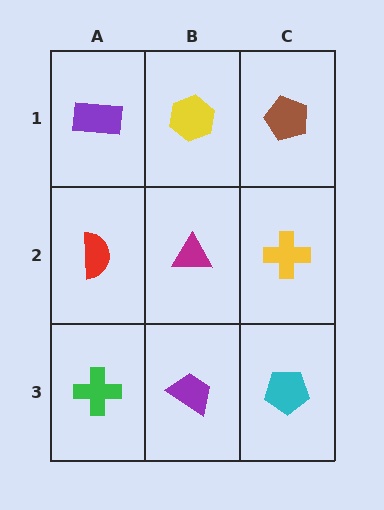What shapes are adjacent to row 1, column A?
A red semicircle (row 2, column A), a yellow hexagon (row 1, column B).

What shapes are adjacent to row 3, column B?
A magenta triangle (row 2, column B), a green cross (row 3, column A), a cyan pentagon (row 3, column C).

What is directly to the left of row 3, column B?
A green cross.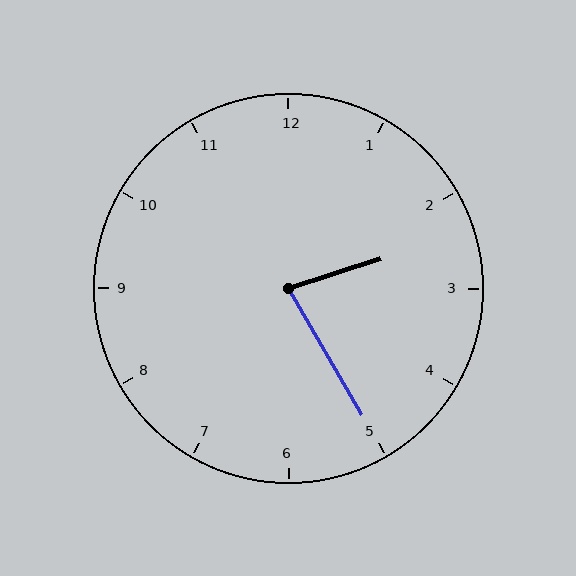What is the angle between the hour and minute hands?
Approximately 78 degrees.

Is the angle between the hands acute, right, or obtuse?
It is acute.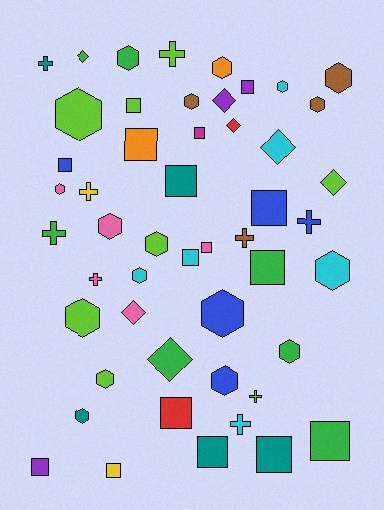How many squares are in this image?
There are 16 squares.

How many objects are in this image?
There are 50 objects.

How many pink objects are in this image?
There are 5 pink objects.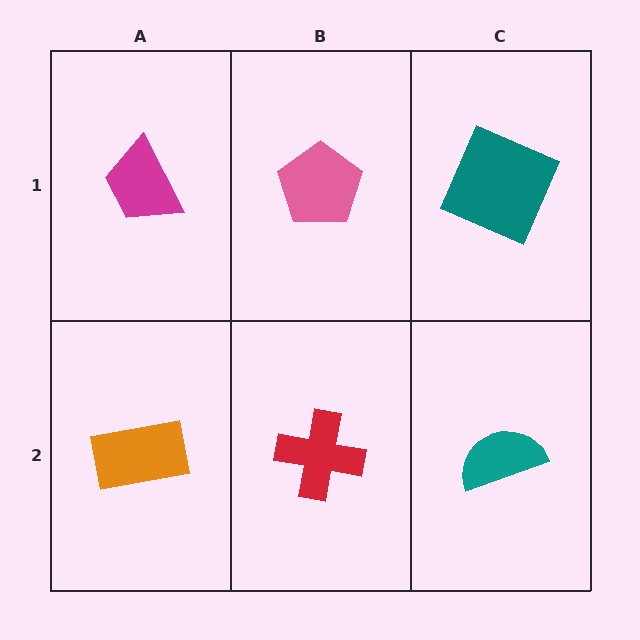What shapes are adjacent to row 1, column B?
A red cross (row 2, column B), a magenta trapezoid (row 1, column A), a teal square (row 1, column C).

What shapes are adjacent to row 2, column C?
A teal square (row 1, column C), a red cross (row 2, column B).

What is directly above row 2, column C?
A teal square.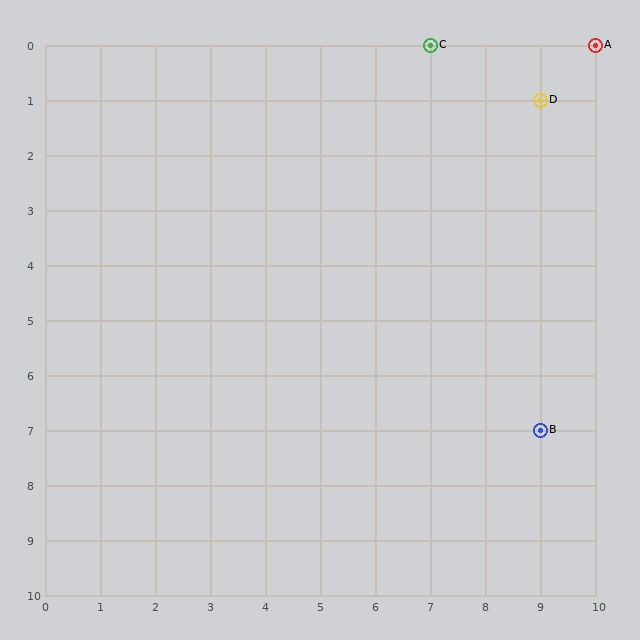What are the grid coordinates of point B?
Point B is at grid coordinates (9, 7).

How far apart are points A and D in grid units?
Points A and D are 1 column and 1 row apart (about 1.4 grid units diagonally).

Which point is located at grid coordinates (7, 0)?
Point C is at (7, 0).